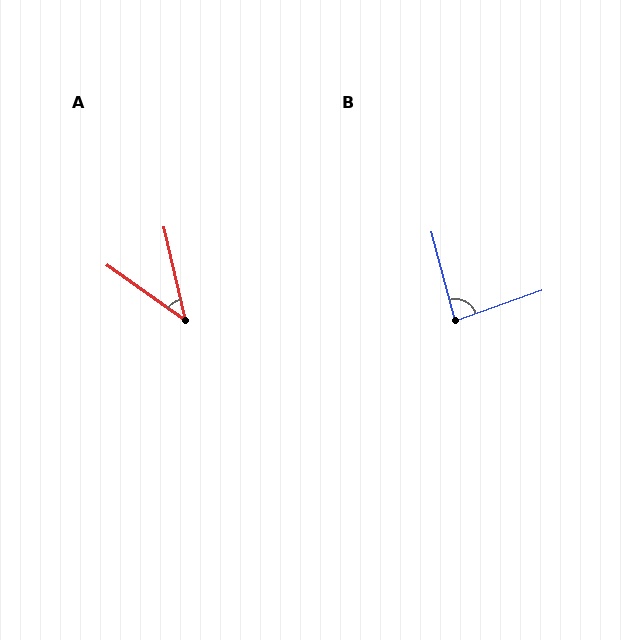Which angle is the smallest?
A, at approximately 42 degrees.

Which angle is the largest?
B, at approximately 86 degrees.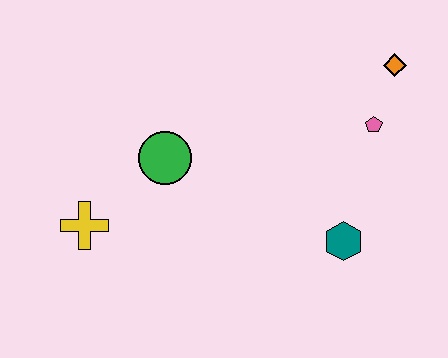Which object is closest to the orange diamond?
The pink pentagon is closest to the orange diamond.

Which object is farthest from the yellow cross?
The orange diamond is farthest from the yellow cross.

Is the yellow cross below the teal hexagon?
No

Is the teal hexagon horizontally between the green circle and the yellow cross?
No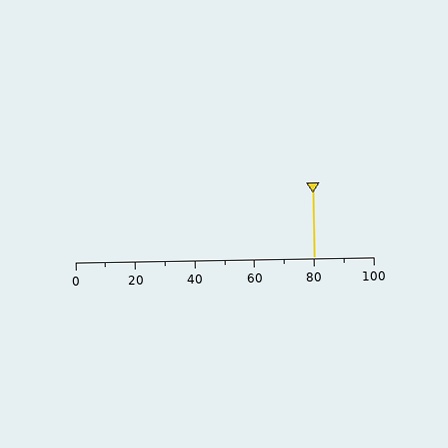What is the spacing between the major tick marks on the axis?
The major ticks are spaced 20 apart.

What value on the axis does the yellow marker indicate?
The marker indicates approximately 80.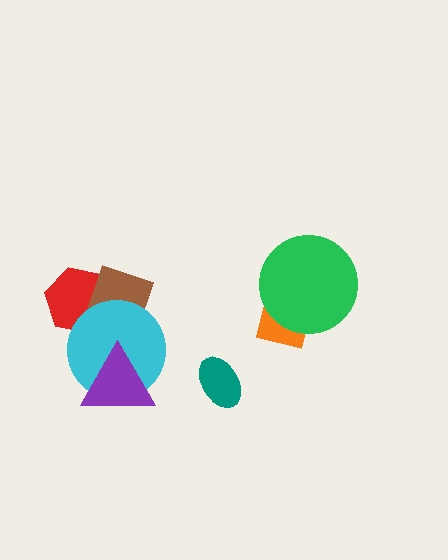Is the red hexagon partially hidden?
Yes, it is partially covered by another shape.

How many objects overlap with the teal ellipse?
0 objects overlap with the teal ellipse.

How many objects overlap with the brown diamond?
2 objects overlap with the brown diamond.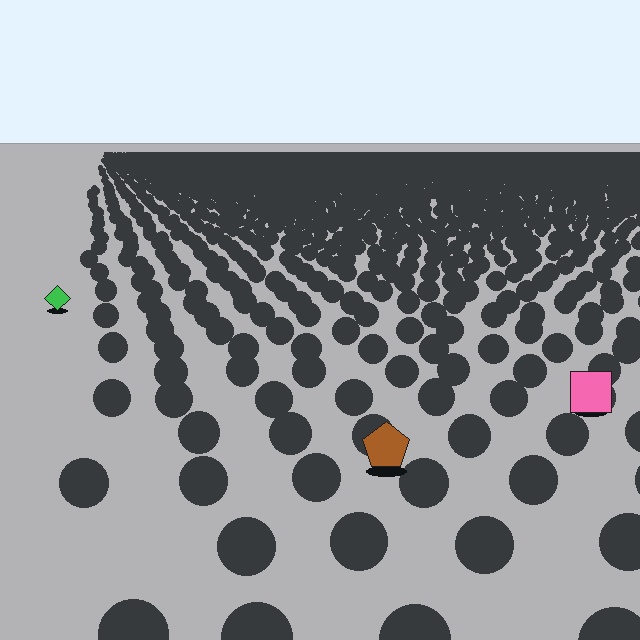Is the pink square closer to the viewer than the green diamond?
Yes. The pink square is closer — you can tell from the texture gradient: the ground texture is coarser near it.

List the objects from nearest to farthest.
From nearest to farthest: the brown pentagon, the pink square, the green diamond.